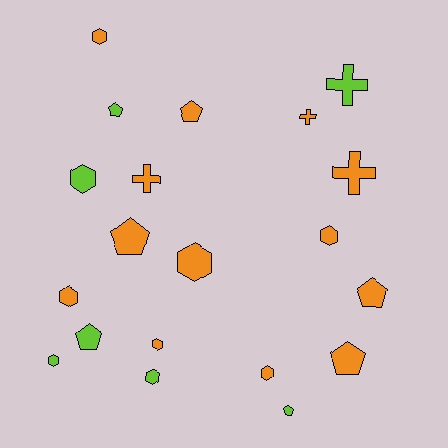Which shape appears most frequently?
Hexagon, with 9 objects.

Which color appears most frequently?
Orange, with 13 objects.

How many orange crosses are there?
There are 3 orange crosses.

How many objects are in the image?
There are 20 objects.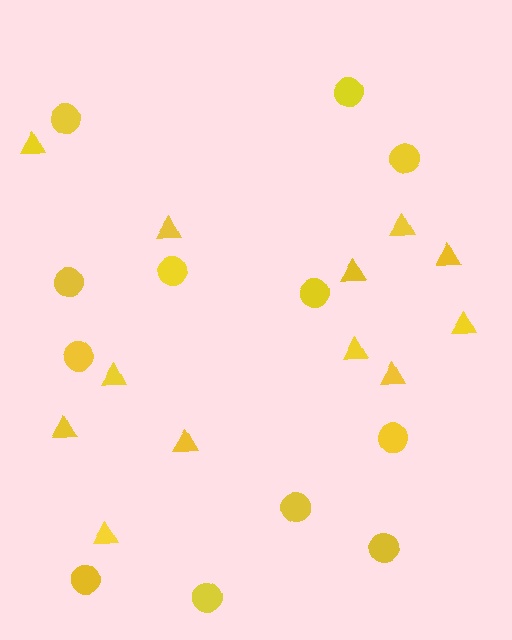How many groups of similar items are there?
There are 2 groups: one group of circles (12) and one group of triangles (12).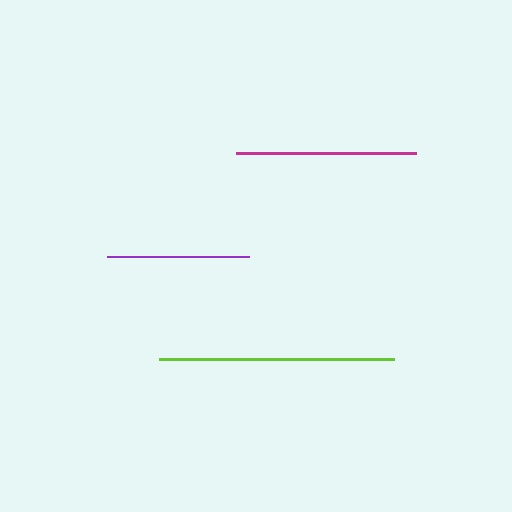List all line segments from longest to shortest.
From longest to shortest: lime, magenta, purple.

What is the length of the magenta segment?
The magenta segment is approximately 181 pixels long.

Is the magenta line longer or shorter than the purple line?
The magenta line is longer than the purple line.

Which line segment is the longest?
The lime line is the longest at approximately 235 pixels.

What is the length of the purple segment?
The purple segment is approximately 142 pixels long.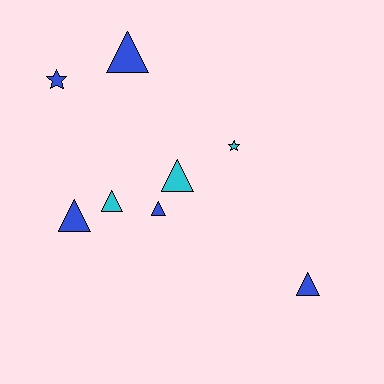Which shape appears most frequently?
Triangle, with 6 objects.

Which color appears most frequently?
Blue, with 5 objects.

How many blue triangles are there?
There are 4 blue triangles.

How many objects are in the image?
There are 8 objects.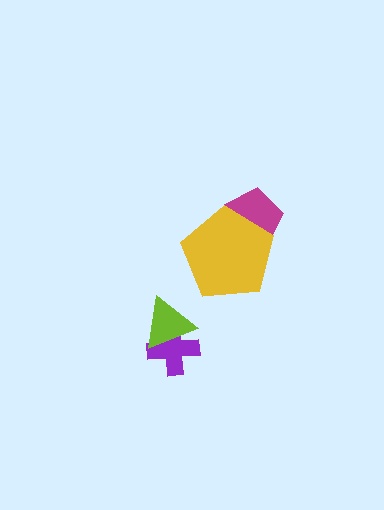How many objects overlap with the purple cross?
1 object overlaps with the purple cross.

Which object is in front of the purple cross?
The lime triangle is in front of the purple cross.